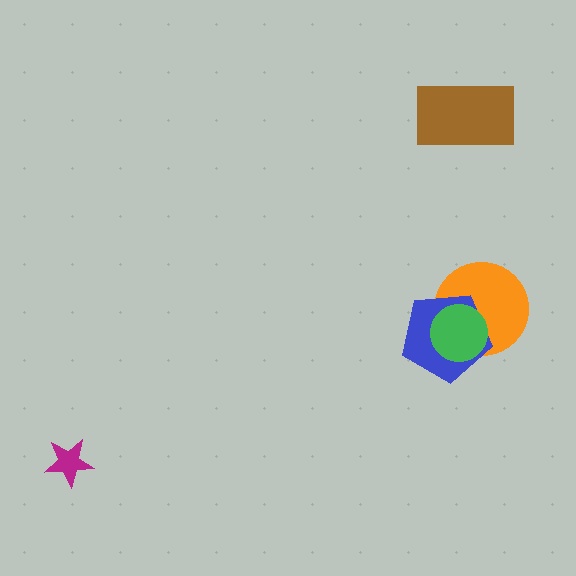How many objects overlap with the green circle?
2 objects overlap with the green circle.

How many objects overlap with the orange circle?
2 objects overlap with the orange circle.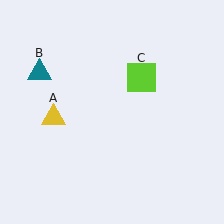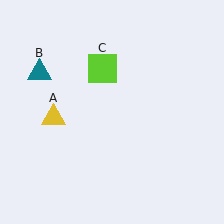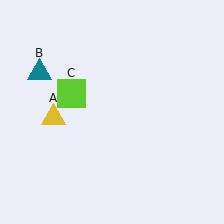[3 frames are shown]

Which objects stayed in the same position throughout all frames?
Yellow triangle (object A) and teal triangle (object B) remained stationary.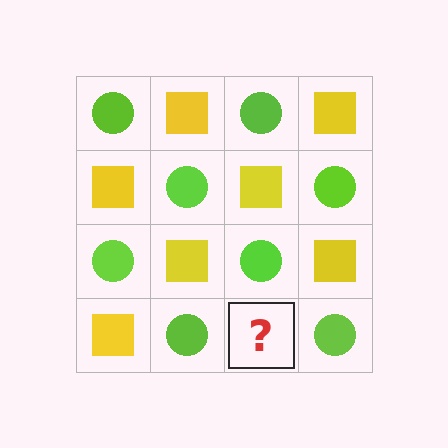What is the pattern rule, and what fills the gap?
The rule is that it alternates lime circle and yellow square in a checkerboard pattern. The gap should be filled with a yellow square.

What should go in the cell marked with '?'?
The missing cell should contain a yellow square.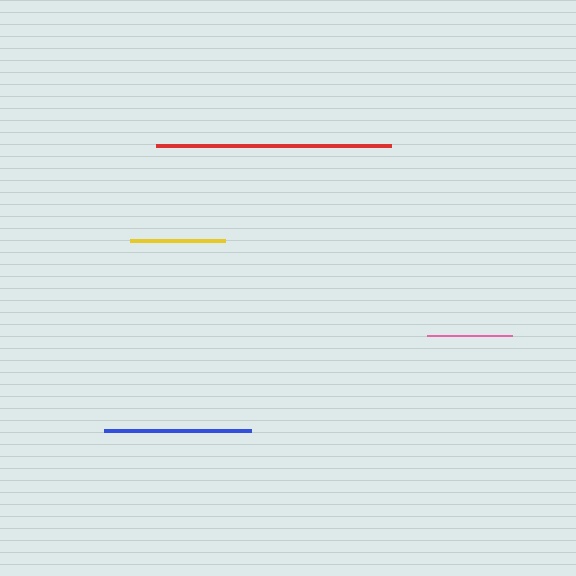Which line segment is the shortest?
The pink line is the shortest at approximately 85 pixels.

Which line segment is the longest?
The red line is the longest at approximately 236 pixels.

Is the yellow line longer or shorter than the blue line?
The blue line is longer than the yellow line.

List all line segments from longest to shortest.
From longest to shortest: red, blue, yellow, pink.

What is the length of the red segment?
The red segment is approximately 236 pixels long.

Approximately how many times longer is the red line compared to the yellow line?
The red line is approximately 2.5 times the length of the yellow line.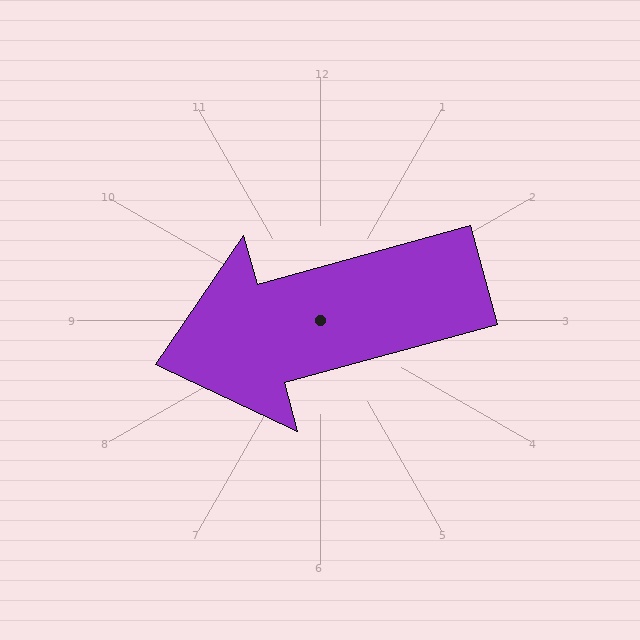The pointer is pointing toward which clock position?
Roughly 8 o'clock.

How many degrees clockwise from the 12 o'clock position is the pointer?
Approximately 255 degrees.